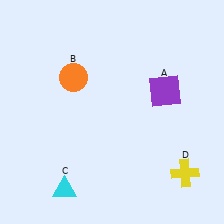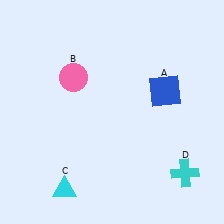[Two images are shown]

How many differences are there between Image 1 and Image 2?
There are 3 differences between the two images.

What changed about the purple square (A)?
In Image 1, A is purple. In Image 2, it changed to blue.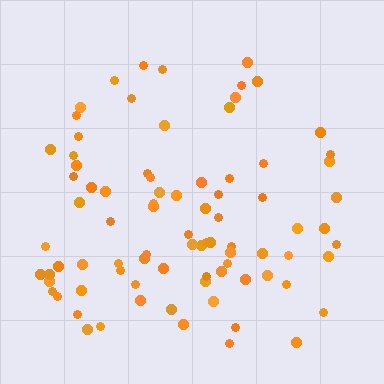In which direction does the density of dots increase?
From top to bottom, with the bottom side densest.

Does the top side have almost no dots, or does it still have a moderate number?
Still a moderate number, just noticeably fewer than the bottom.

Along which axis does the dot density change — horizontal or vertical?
Vertical.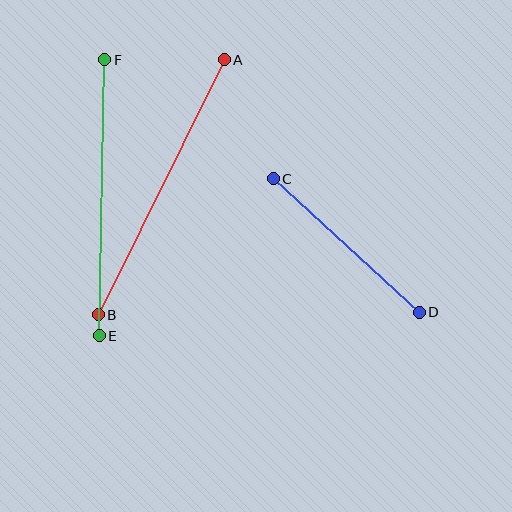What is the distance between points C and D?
The distance is approximately 198 pixels.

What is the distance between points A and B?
The distance is approximately 284 pixels.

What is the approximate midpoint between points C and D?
The midpoint is at approximately (346, 246) pixels.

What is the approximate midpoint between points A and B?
The midpoint is at approximately (161, 187) pixels.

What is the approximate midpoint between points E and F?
The midpoint is at approximately (102, 198) pixels.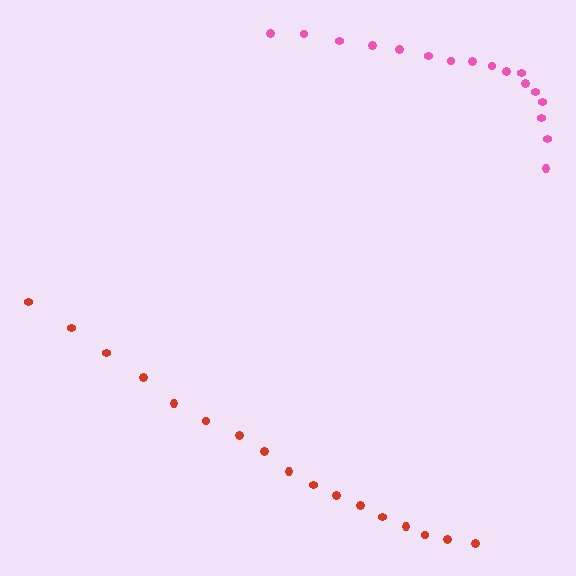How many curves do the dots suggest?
There are 2 distinct paths.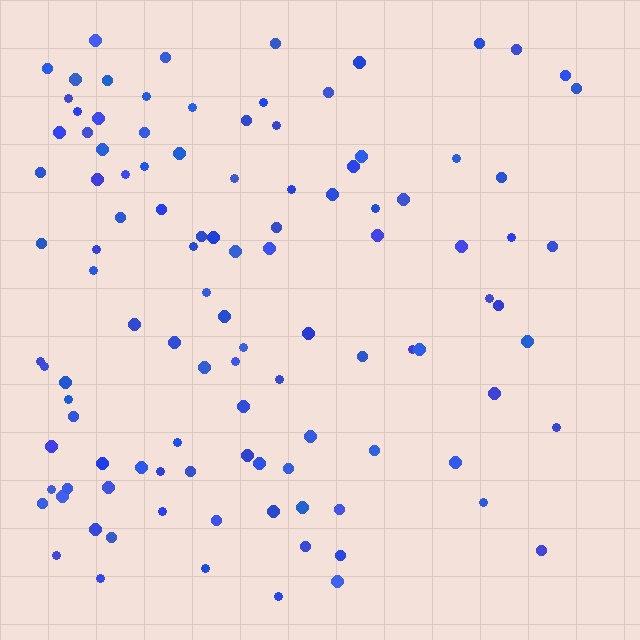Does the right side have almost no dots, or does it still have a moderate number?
Still a moderate number, just noticeably fewer than the left.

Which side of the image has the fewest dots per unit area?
The right.